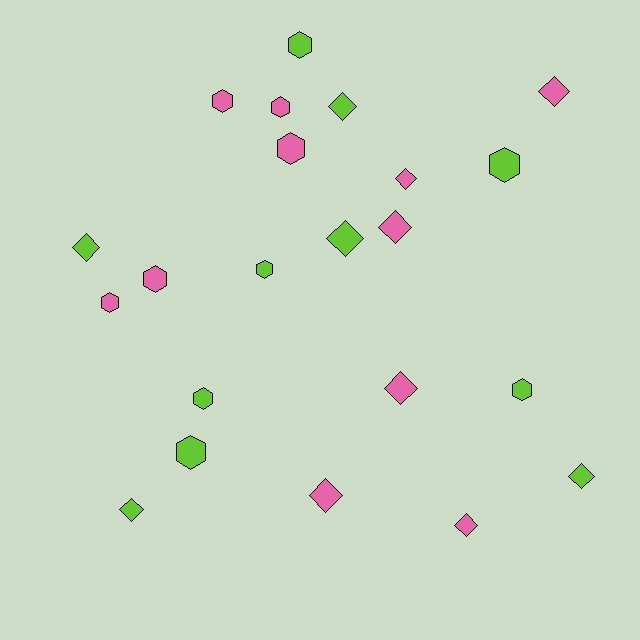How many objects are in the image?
There are 22 objects.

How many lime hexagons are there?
There are 6 lime hexagons.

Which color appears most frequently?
Pink, with 11 objects.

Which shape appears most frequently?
Hexagon, with 11 objects.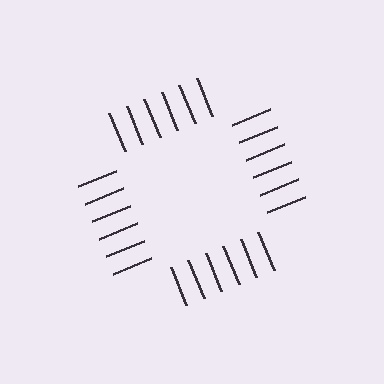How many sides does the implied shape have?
4 sides — the line-ends trace a square.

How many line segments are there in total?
24 — 6 along each of the 4 edges.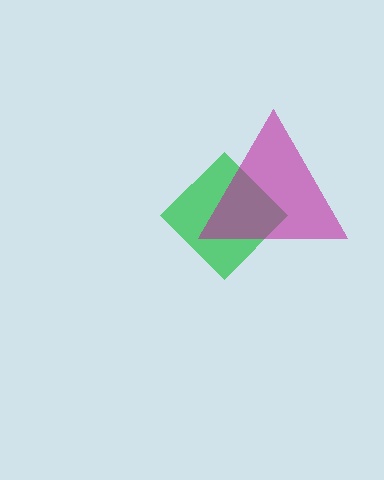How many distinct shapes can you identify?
There are 2 distinct shapes: a green diamond, a magenta triangle.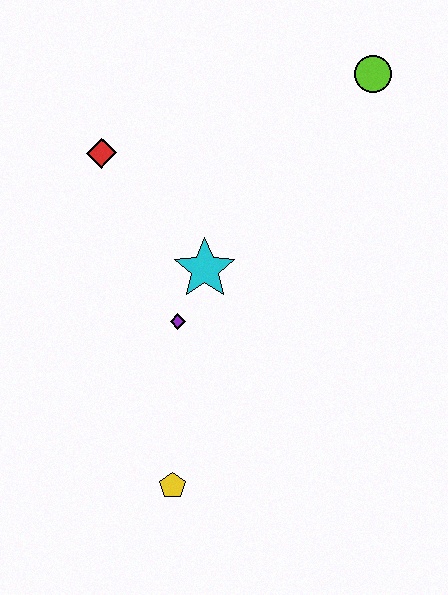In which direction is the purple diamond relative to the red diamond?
The purple diamond is below the red diamond.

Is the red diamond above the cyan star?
Yes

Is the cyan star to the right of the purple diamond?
Yes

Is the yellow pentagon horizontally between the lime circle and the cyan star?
No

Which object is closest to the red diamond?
The cyan star is closest to the red diamond.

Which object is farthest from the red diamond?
The yellow pentagon is farthest from the red diamond.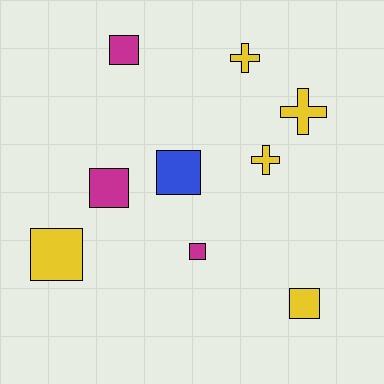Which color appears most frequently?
Yellow, with 5 objects.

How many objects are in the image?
There are 9 objects.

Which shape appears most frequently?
Square, with 6 objects.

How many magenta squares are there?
There are 3 magenta squares.